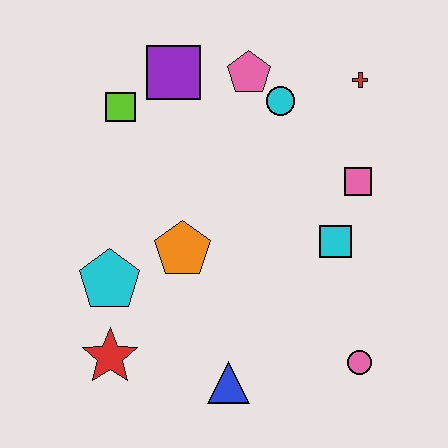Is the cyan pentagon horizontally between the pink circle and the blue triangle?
No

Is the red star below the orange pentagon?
Yes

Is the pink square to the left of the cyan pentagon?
No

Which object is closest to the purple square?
The lime square is closest to the purple square.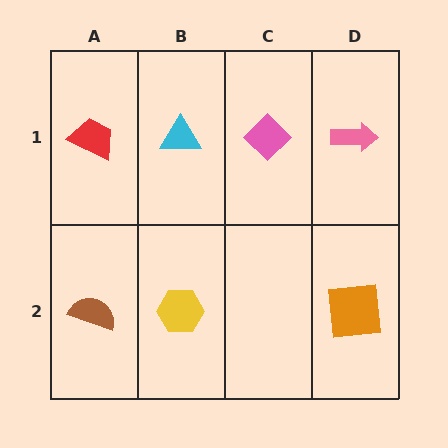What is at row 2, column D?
An orange square.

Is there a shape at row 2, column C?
No, that cell is empty.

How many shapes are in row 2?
3 shapes.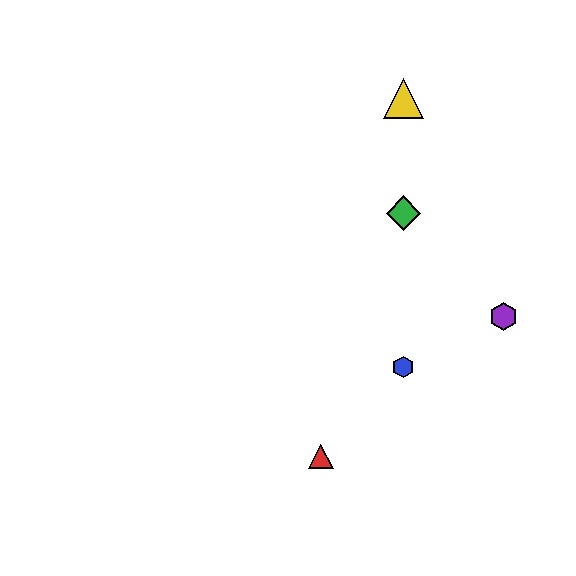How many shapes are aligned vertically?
3 shapes (the blue hexagon, the green diamond, the yellow triangle) are aligned vertically.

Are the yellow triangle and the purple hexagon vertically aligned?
No, the yellow triangle is at x≈403 and the purple hexagon is at x≈503.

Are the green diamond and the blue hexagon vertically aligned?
Yes, both are at x≈403.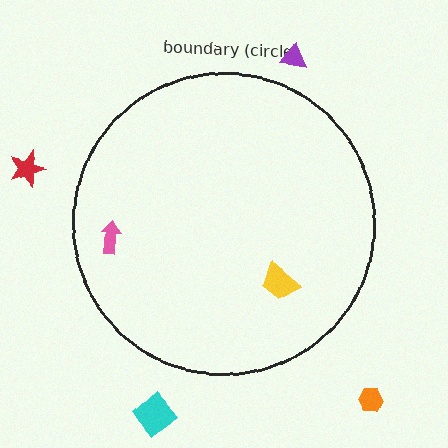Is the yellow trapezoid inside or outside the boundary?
Inside.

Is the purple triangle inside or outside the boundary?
Outside.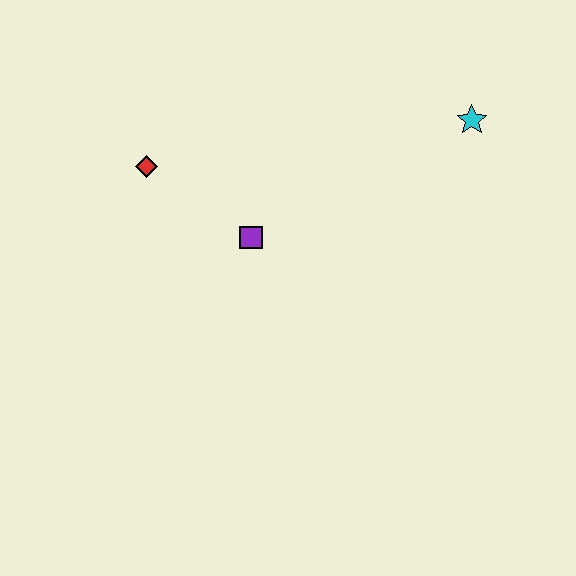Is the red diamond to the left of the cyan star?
Yes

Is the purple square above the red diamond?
No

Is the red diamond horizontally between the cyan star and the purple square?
No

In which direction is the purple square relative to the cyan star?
The purple square is to the left of the cyan star.